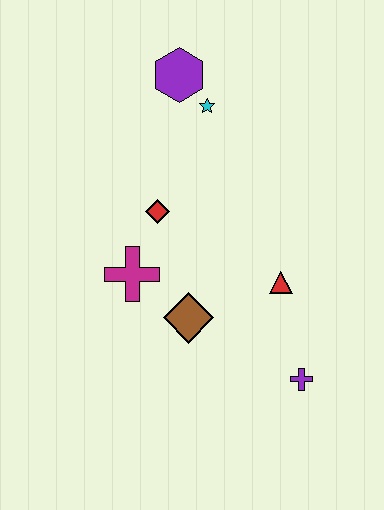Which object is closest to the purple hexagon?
The cyan star is closest to the purple hexagon.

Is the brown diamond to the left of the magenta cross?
No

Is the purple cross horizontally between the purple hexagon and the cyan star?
No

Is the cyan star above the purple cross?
Yes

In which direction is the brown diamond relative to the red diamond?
The brown diamond is below the red diamond.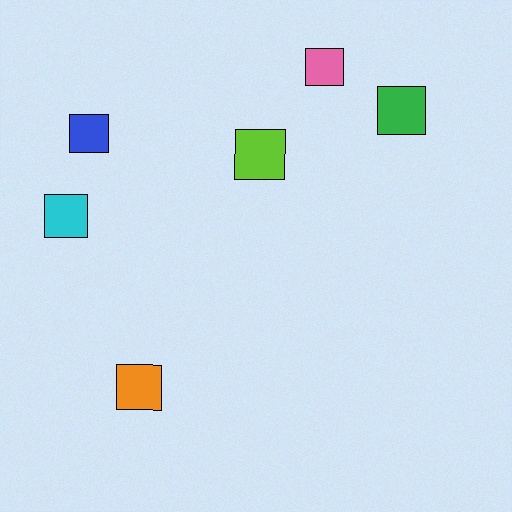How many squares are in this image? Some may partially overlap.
There are 6 squares.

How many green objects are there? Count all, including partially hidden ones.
There is 1 green object.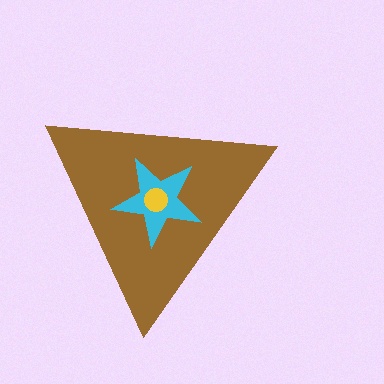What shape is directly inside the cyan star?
The yellow circle.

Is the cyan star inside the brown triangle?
Yes.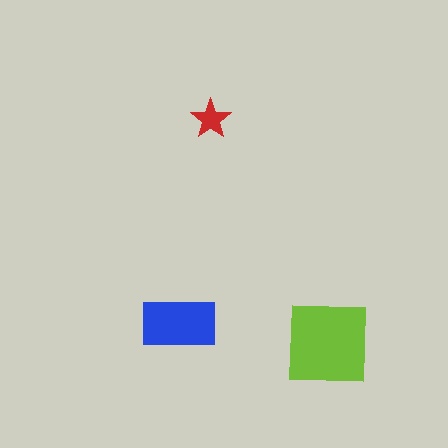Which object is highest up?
The red star is topmost.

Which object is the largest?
The lime square.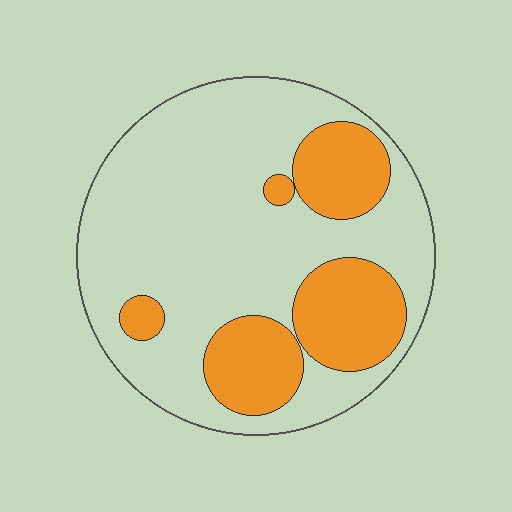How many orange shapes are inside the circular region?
5.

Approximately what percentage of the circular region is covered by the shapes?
Approximately 30%.